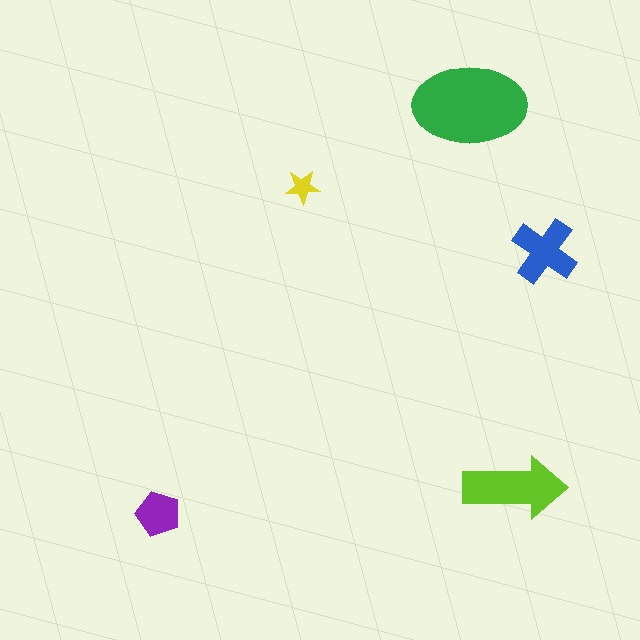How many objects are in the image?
There are 5 objects in the image.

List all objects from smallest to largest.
The yellow star, the purple pentagon, the blue cross, the lime arrow, the green ellipse.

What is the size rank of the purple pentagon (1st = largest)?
4th.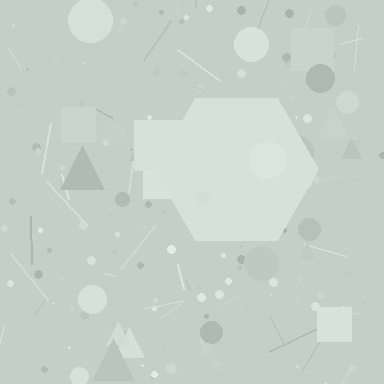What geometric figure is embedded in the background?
A hexagon is embedded in the background.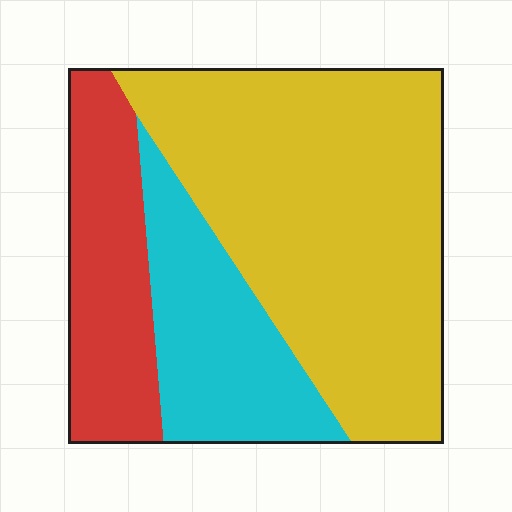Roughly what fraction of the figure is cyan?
Cyan takes up about one fifth (1/5) of the figure.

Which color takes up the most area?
Yellow, at roughly 55%.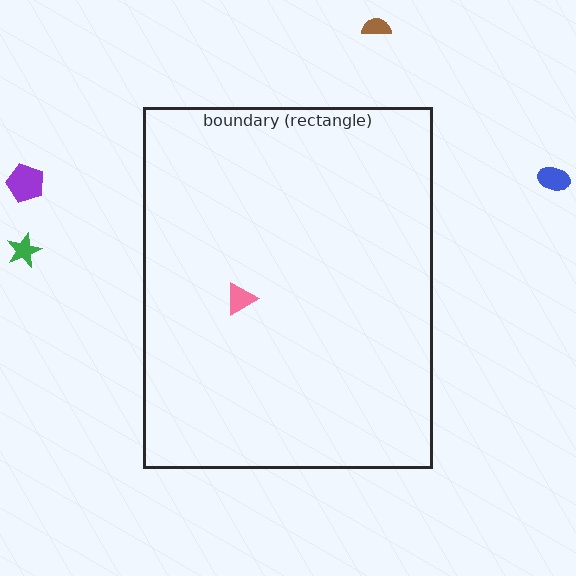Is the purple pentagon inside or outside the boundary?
Outside.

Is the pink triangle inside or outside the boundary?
Inside.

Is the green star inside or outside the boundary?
Outside.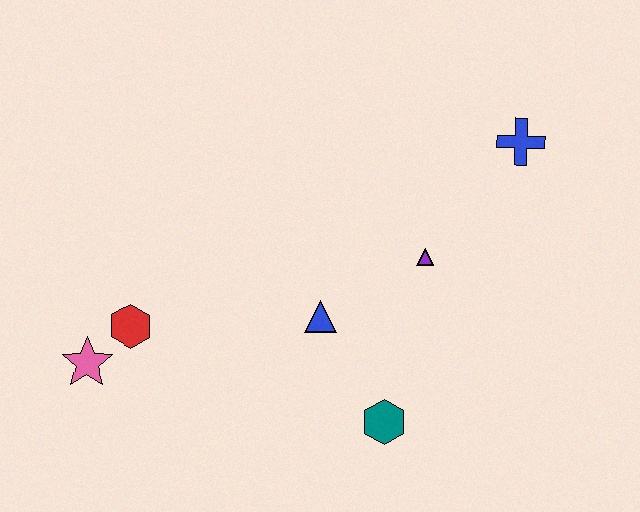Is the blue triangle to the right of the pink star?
Yes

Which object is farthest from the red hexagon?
The blue cross is farthest from the red hexagon.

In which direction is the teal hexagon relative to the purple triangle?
The teal hexagon is below the purple triangle.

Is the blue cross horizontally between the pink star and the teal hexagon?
No